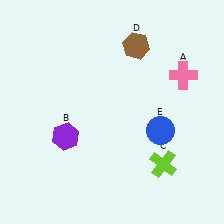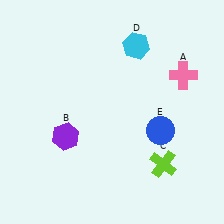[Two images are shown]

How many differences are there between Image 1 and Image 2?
There is 1 difference between the two images.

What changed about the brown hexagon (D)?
In Image 1, D is brown. In Image 2, it changed to cyan.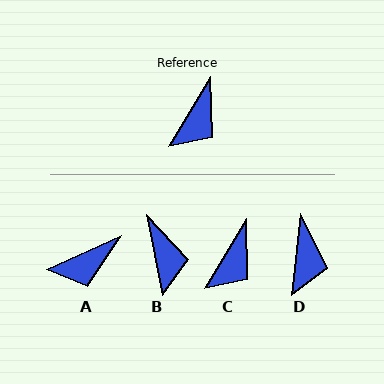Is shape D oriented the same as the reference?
No, it is off by about 24 degrees.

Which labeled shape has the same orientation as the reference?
C.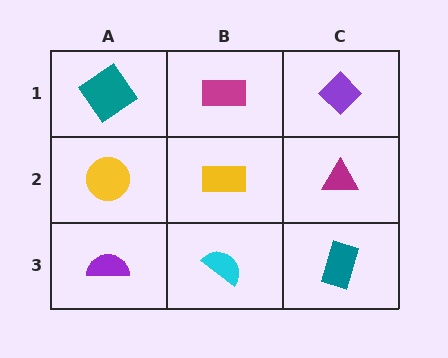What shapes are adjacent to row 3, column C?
A magenta triangle (row 2, column C), a cyan semicircle (row 3, column B).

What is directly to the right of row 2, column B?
A magenta triangle.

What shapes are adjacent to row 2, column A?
A teal diamond (row 1, column A), a purple semicircle (row 3, column A), a yellow rectangle (row 2, column B).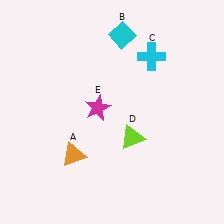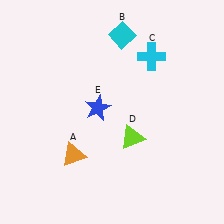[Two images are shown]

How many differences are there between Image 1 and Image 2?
There is 1 difference between the two images.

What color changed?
The star (E) changed from magenta in Image 1 to blue in Image 2.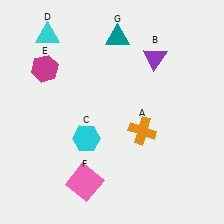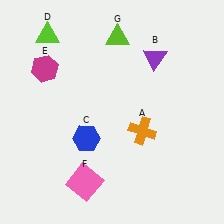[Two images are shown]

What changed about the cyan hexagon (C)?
In Image 1, C is cyan. In Image 2, it changed to blue.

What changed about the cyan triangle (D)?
In Image 1, D is cyan. In Image 2, it changed to lime.